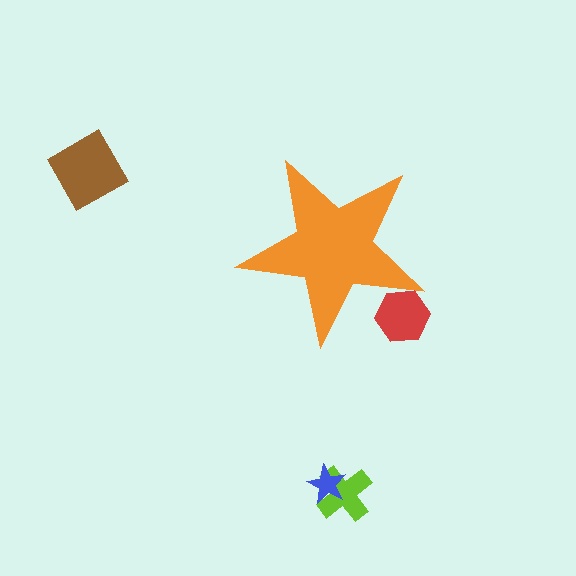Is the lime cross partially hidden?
No, the lime cross is fully visible.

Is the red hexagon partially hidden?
Yes, the red hexagon is partially hidden behind the orange star.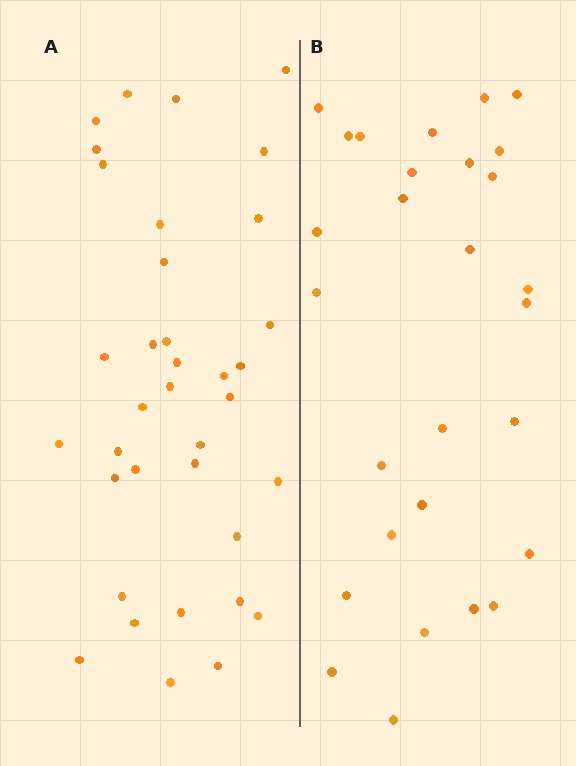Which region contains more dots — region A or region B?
Region A (the left region) has more dots.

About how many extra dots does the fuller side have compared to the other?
Region A has roughly 8 or so more dots than region B.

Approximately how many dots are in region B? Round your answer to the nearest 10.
About 30 dots. (The exact count is 28, which rounds to 30.)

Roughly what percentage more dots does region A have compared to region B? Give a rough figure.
About 30% more.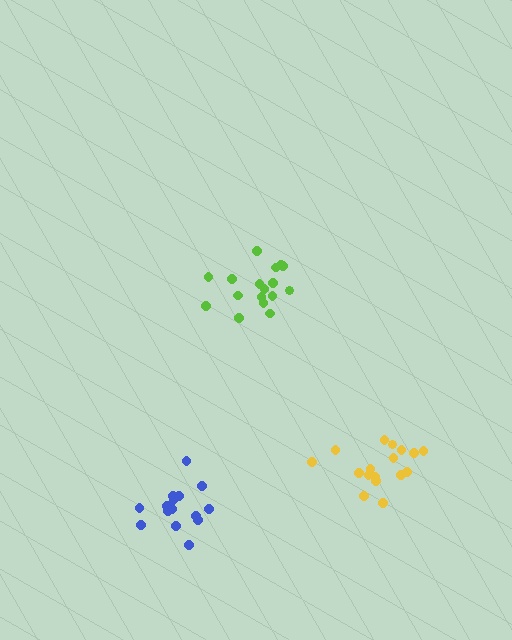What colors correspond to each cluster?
The clusters are colored: lime, yellow, blue.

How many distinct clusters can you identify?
There are 3 distinct clusters.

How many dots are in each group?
Group 1: 17 dots, Group 2: 17 dots, Group 3: 16 dots (50 total).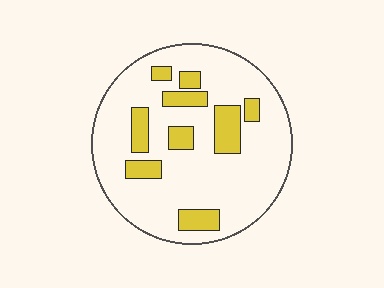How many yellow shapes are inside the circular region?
9.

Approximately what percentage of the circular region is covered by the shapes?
Approximately 20%.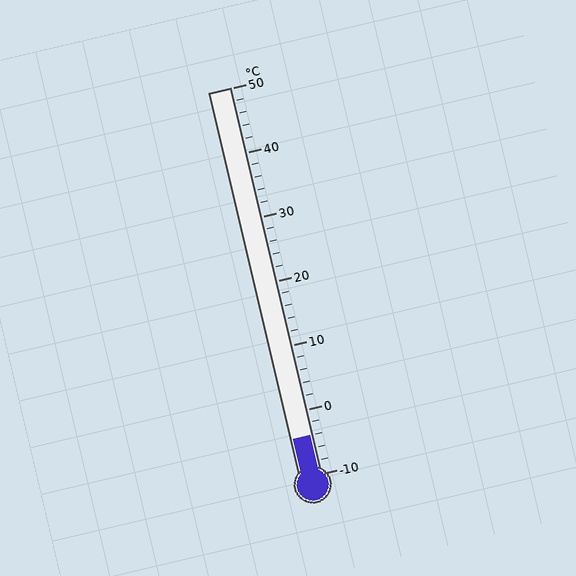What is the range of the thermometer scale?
The thermometer scale ranges from -10°C to 50°C.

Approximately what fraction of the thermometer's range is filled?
The thermometer is filled to approximately 10% of its range.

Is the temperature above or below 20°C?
The temperature is below 20°C.